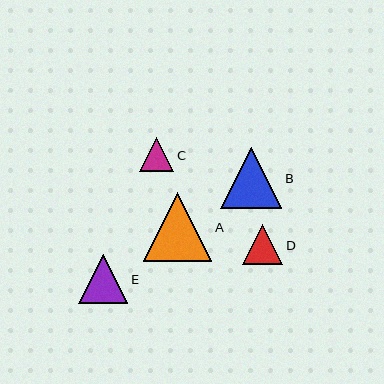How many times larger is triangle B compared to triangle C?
Triangle B is approximately 1.8 times the size of triangle C.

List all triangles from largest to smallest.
From largest to smallest: A, B, E, D, C.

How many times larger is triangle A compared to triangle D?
Triangle A is approximately 1.7 times the size of triangle D.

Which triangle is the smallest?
Triangle C is the smallest with a size of approximately 34 pixels.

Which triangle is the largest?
Triangle A is the largest with a size of approximately 69 pixels.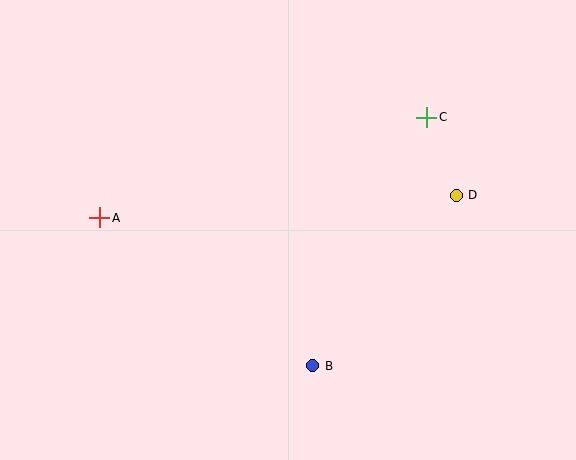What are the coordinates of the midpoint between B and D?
The midpoint between B and D is at (385, 280).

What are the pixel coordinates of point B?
Point B is at (313, 366).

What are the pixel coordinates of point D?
Point D is at (456, 195).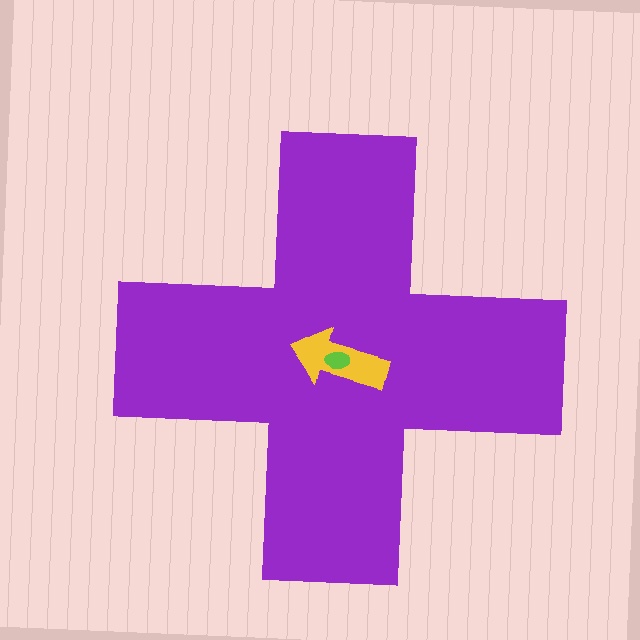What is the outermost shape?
The purple cross.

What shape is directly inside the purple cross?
The yellow arrow.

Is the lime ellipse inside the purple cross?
Yes.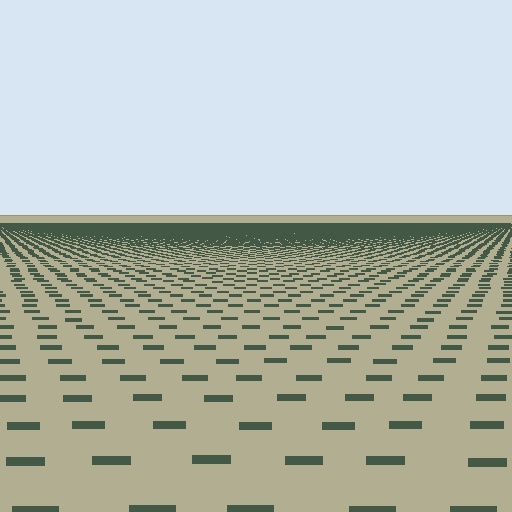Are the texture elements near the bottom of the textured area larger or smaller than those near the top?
Larger. Near the bottom, elements are closer to the viewer and appear at a bigger on-screen size.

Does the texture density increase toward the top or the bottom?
Density increases toward the top.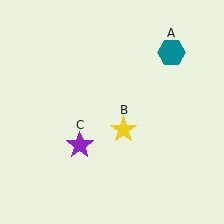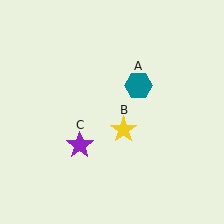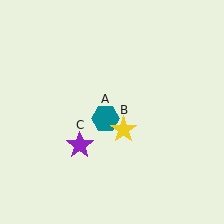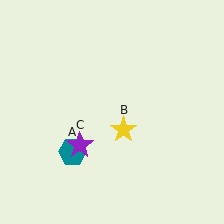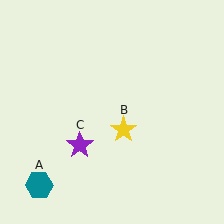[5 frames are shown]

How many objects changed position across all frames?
1 object changed position: teal hexagon (object A).